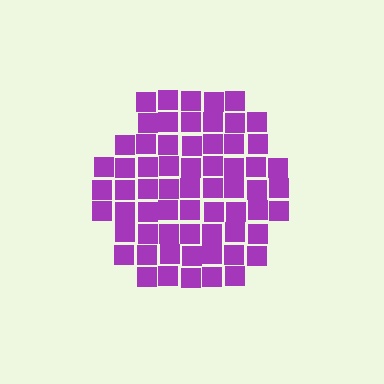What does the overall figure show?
The overall figure shows a hexagon.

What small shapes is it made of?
It is made of small squares.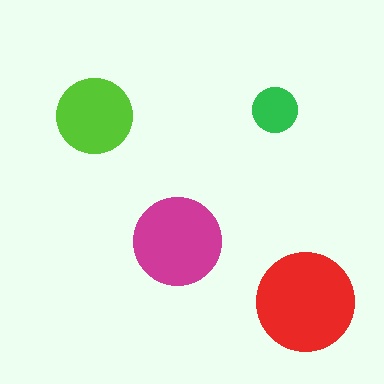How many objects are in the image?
There are 4 objects in the image.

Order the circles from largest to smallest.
the red one, the magenta one, the lime one, the green one.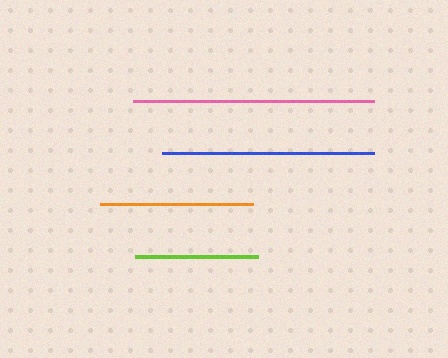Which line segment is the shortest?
The lime line is the shortest at approximately 123 pixels.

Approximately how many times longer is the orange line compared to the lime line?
The orange line is approximately 1.2 times the length of the lime line.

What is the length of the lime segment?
The lime segment is approximately 123 pixels long.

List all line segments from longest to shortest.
From longest to shortest: pink, blue, orange, lime.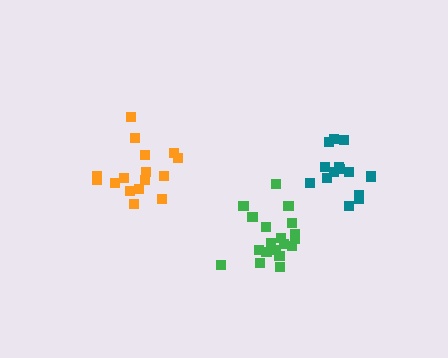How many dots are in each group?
Group 1: 19 dots, Group 2: 16 dots, Group 3: 14 dots (49 total).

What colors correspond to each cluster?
The clusters are colored: green, orange, teal.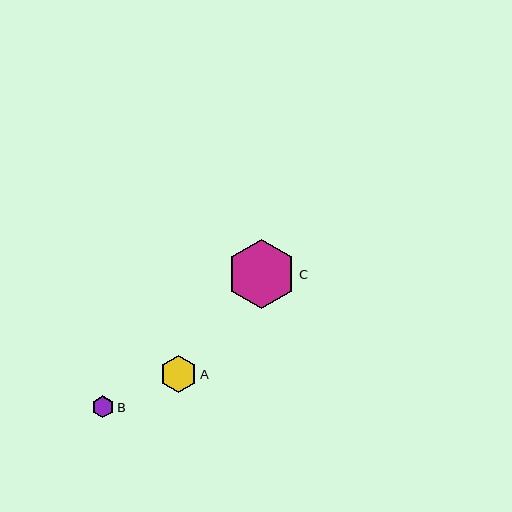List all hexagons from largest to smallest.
From largest to smallest: C, A, B.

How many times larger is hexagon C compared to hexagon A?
Hexagon C is approximately 1.9 times the size of hexagon A.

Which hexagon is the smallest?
Hexagon B is the smallest with a size of approximately 22 pixels.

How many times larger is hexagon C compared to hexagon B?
Hexagon C is approximately 3.1 times the size of hexagon B.